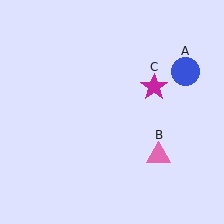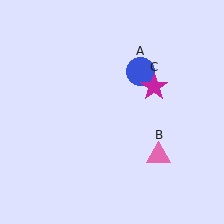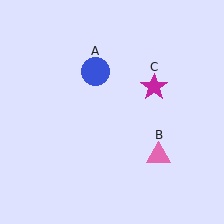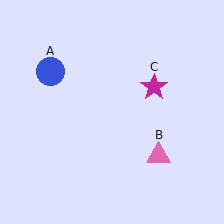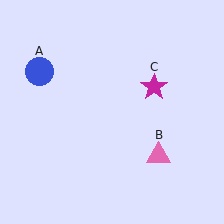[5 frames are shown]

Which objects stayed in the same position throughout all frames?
Pink triangle (object B) and magenta star (object C) remained stationary.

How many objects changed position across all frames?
1 object changed position: blue circle (object A).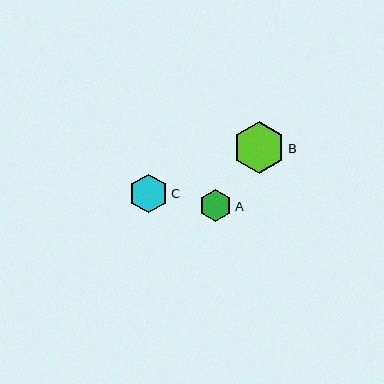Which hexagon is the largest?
Hexagon B is the largest with a size of approximately 52 pixels.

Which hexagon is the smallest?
Hexagon A is the smallest with a size of approximately 32 pixels.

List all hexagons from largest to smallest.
From largest to smallest: B, C, A.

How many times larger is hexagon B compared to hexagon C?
Hexagon B is approximately 1.4 times the size of hexagon C.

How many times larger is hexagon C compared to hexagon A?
Hexagon C is approximately 1.2 times the size of hexagon A.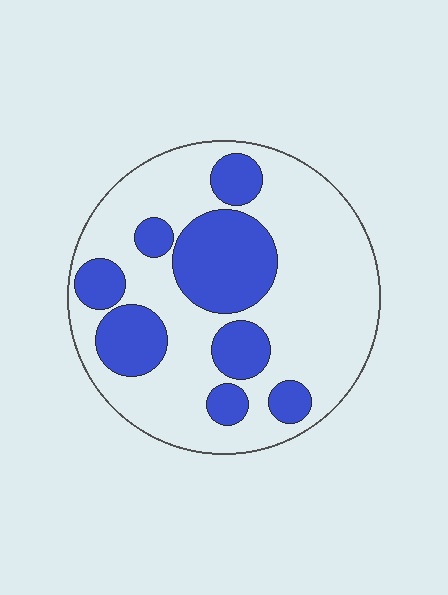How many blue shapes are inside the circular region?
8.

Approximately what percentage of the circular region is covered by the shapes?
Approximately 30%.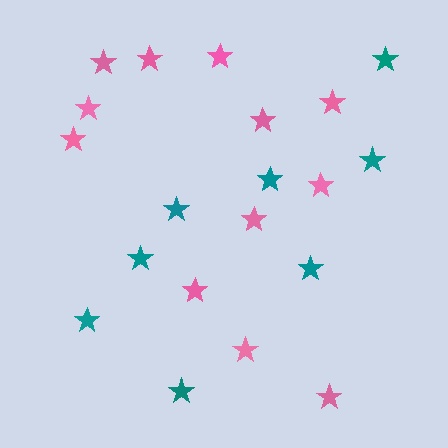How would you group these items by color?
There are 2 groups: one group of teal stars (8) and one group of pink stars (12).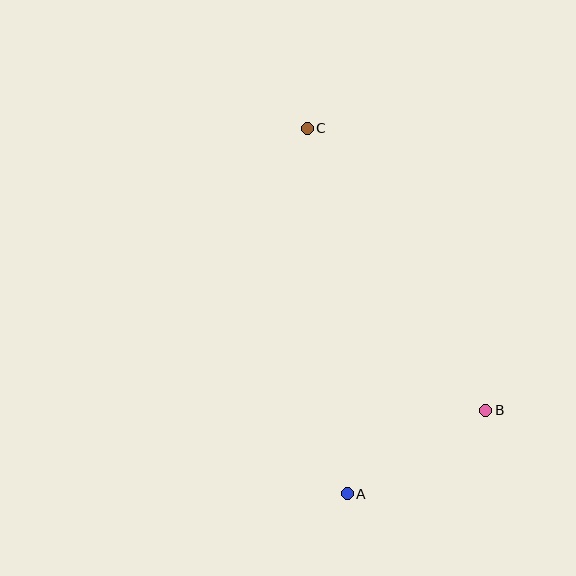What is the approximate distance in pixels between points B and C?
The distance between B and C is approximately 334 pixels.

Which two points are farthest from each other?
Points A and C are farthest from each other.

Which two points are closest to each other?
Points A and B are closest to each other.